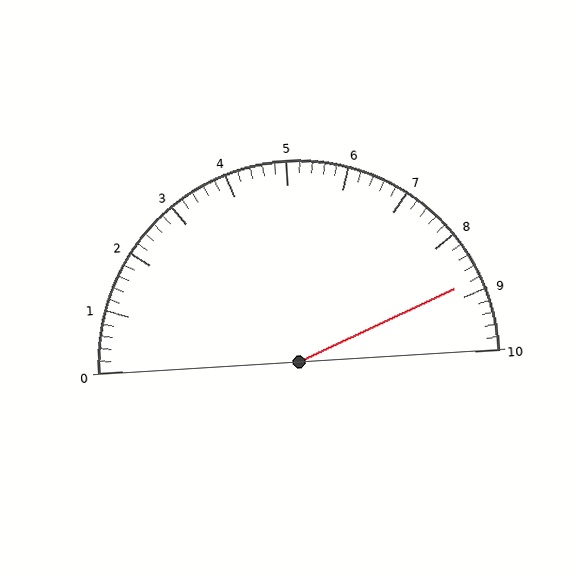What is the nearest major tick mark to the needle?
The nearest major tick mark is 9.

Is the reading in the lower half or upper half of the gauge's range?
The reading is in the upper half of the range (0 to 10).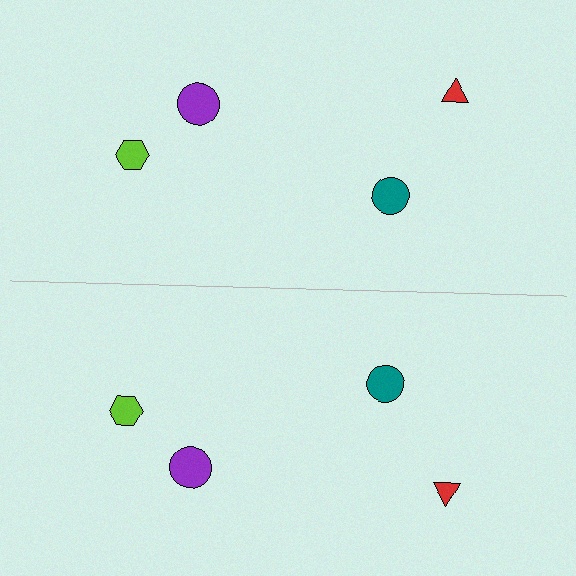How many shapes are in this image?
There are 8 shapes in this image.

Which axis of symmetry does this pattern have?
The pattern has a horizontal axis of symmetry running through the center of the image.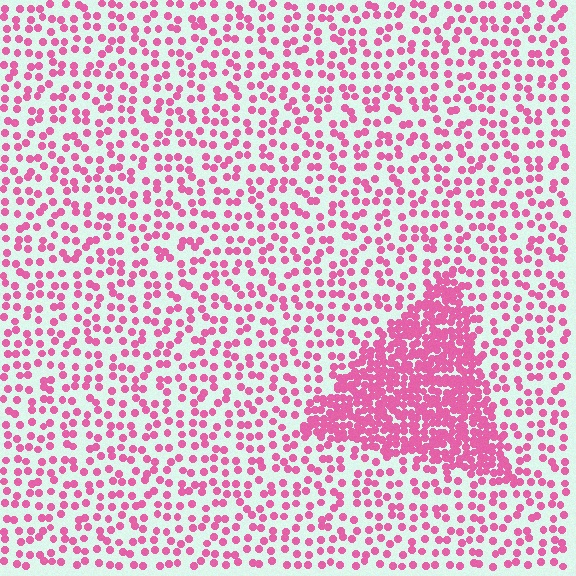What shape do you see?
I see a triangle.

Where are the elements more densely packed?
The elements are more densely packed inside the triangle boundary.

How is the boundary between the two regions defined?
The boundary is defined by a change in element density (approximately 2.9x ratio). All elements are the same color, size, and shape.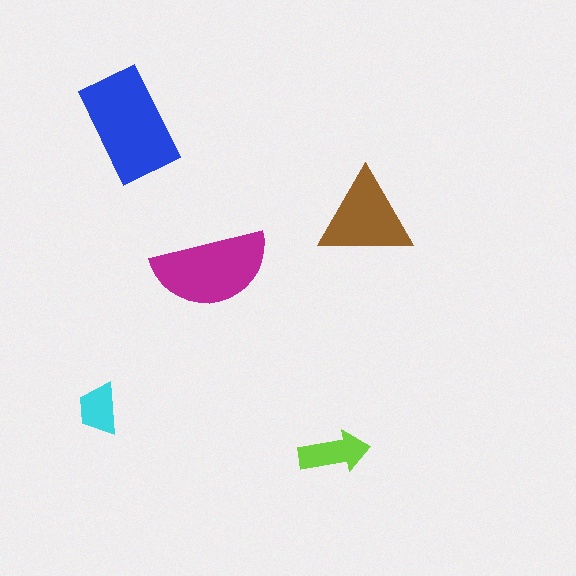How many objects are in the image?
There are 5 objects in the image.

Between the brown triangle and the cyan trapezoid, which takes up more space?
The brown triangle.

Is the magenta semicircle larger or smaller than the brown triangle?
Larger.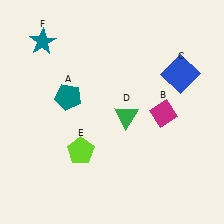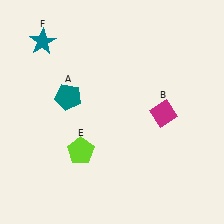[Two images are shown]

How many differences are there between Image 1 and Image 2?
There are 2 differences between the two images.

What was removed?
The blue square (C), the green triangle (D) were removed in Image 2.